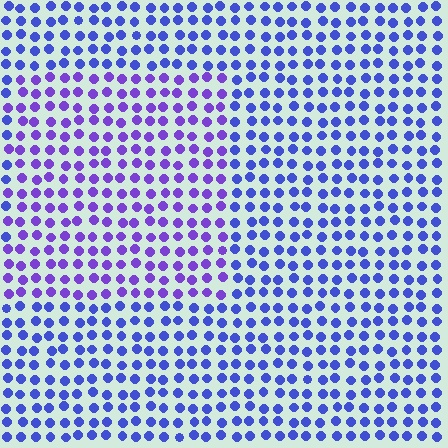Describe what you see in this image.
The image is filled with small blue elements in a uniform arrangement. A rectangle-shaped region is visible where the elements are tinted to a slightly different hue, forming a subtle color boundary.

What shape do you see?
I see a rectangle.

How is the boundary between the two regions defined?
The boundary is defined purely by a slight shift in hue (about 30 degrees). Spacing, size, and orientation are identical on both sides.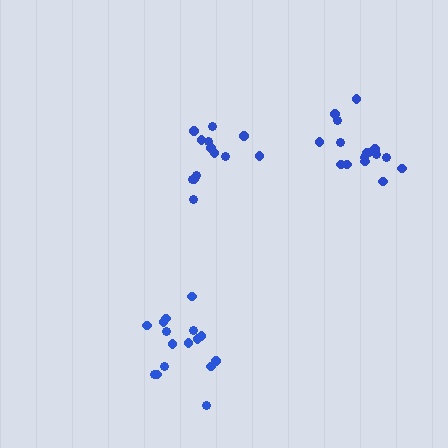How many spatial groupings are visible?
There are 3 spatial groupings.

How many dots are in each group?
Group 1: 16 dots, Group 2: 13 dots, Group 3: 16 dots (45 total).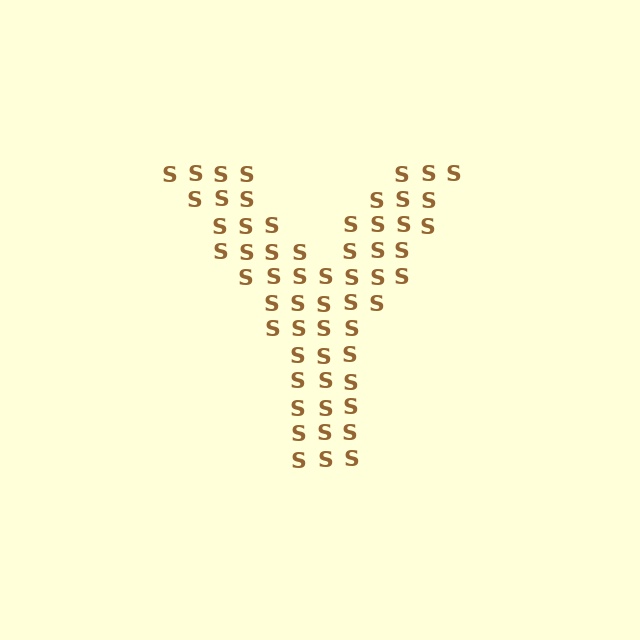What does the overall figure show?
The overall figure shows the letter Y.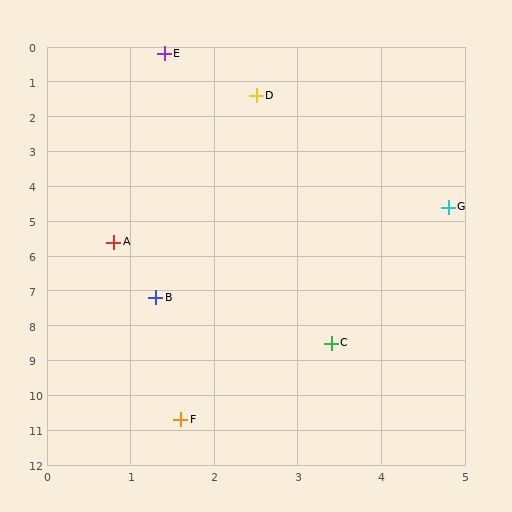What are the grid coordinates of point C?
Point C is at approximately (3.4, 8.5).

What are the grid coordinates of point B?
Point B is at approximately (1.3, 7.2).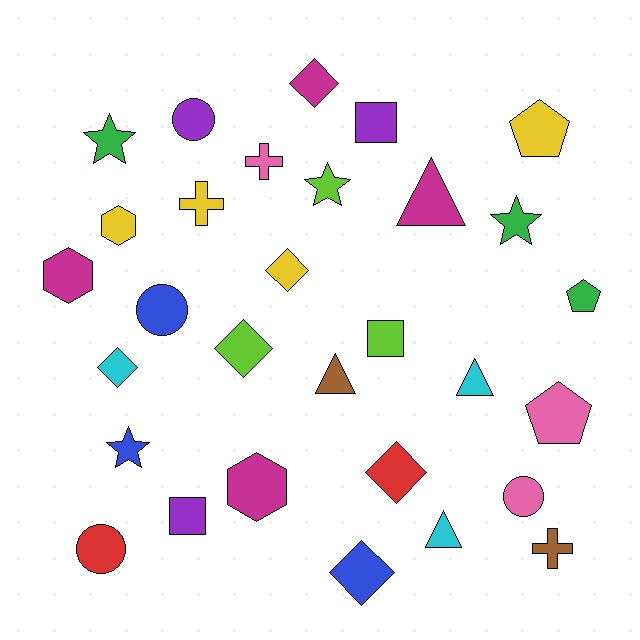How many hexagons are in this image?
There are 3 hexagons.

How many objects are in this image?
There are 30 objects.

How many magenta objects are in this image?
There are 4 magenta objects.